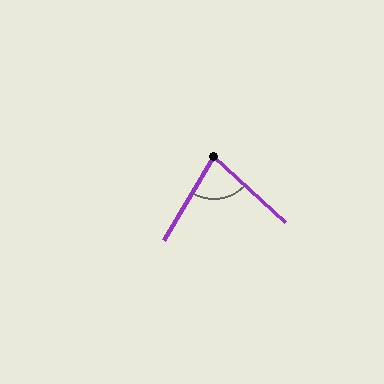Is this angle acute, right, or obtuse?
It is acute.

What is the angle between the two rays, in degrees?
Approximately 78 degrees.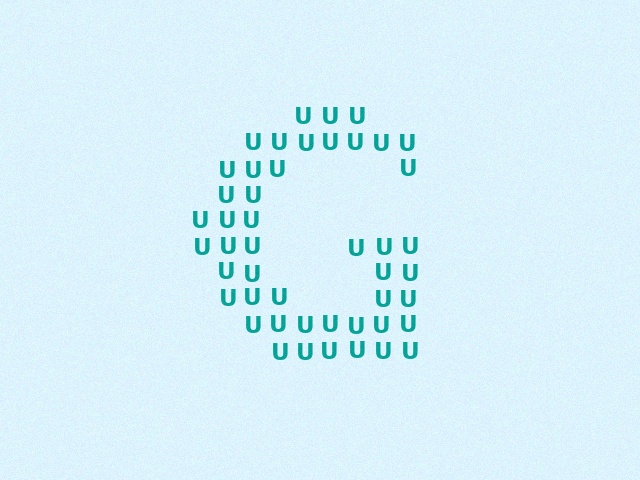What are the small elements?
The small elements are letter U's.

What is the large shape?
The large shape is the letter G.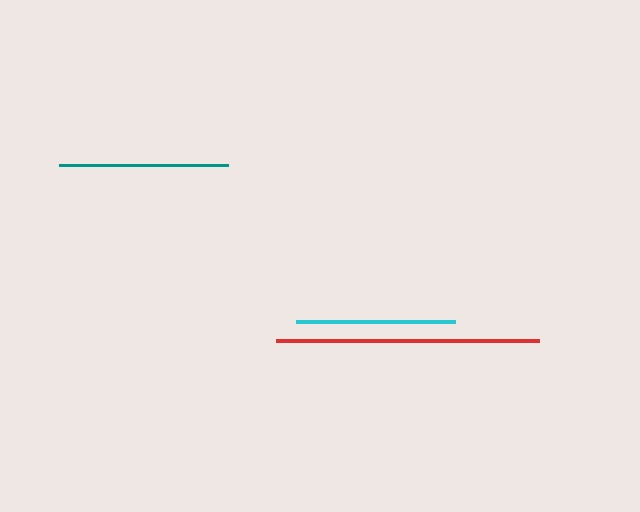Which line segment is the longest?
The red line is the longest at approximately 263 pixels.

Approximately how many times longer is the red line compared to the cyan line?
The red line is approximately 1.7 times the length of the cyan line.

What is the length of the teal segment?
The teal segment is approximately 168 pixels long.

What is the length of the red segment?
The red segment is approximately 263 pixels long.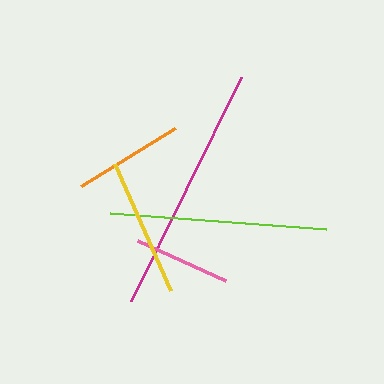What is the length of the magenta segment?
The magenta segment is approximately 249 pixels long.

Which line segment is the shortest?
The pink line is the shortest at approximately 96 pixels.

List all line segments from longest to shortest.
From longest to shortest: magenta, lime, yellow, orange, pink.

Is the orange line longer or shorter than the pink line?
The orange line is longer than the pink line.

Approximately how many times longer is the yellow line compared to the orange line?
The yellow line is approximately 1.2 times the length of the orange line.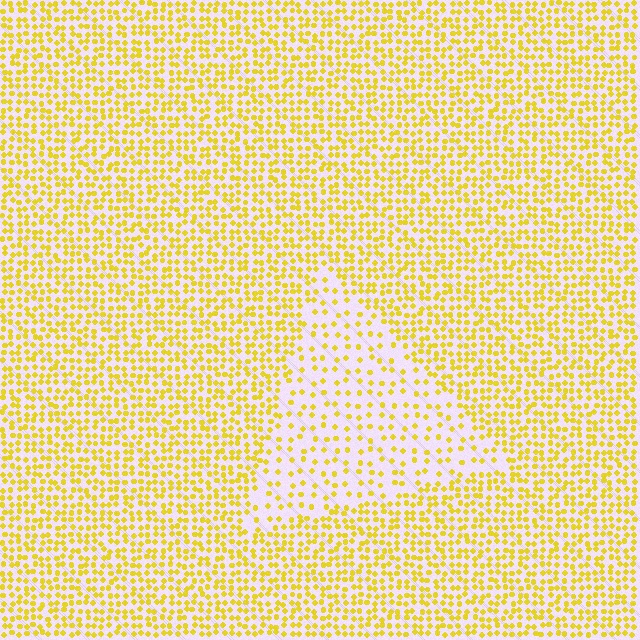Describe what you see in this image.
The image contains small yellow elements arranged at two different densities. A triangle-shaped region is visible where the elements are less densely packed than the surrounding area.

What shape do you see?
I see a triangle.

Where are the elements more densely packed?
The elements are more densely packed outside the triangle boundary.